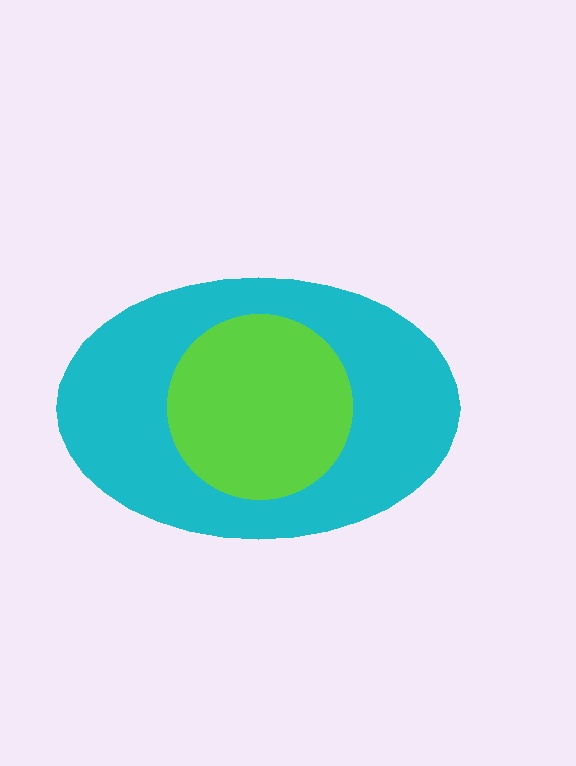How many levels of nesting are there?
2.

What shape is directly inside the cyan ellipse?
The lime circle.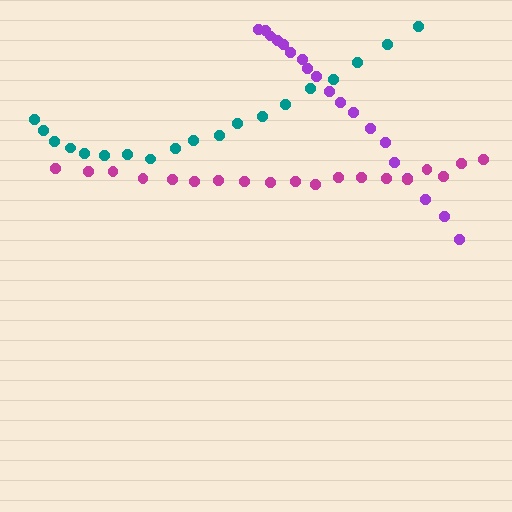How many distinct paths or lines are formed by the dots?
There are 3 distinct paths.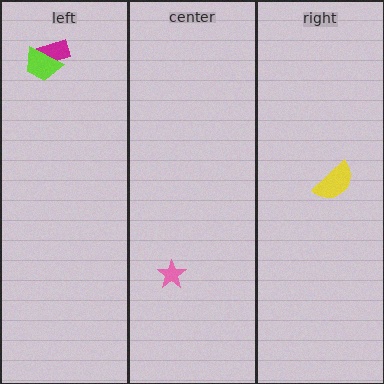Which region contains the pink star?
The center region.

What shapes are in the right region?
The yellow semicircle.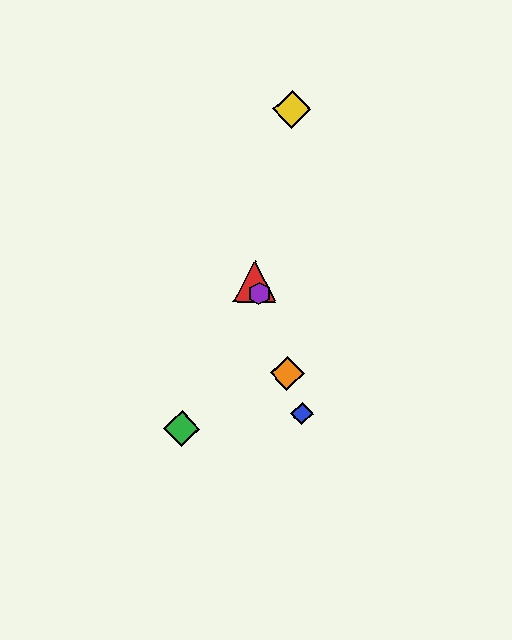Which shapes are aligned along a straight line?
The red triangle, the blue diamond, the purple hexagon, the orange diamond are aligned along a straight line.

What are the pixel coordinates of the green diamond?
The green diamond is at (181, 428).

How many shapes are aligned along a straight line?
4 shapes (the red triangle, the blue diamond, the purple hexagon, the orange diamond) are aligned along a straight line.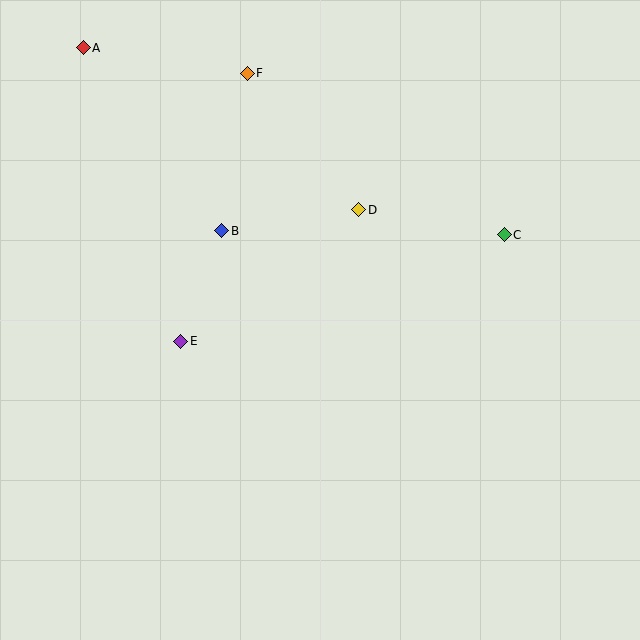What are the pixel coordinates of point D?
Point D is at (359, 210).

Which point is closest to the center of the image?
Point D at (359, 210) is closest to the center.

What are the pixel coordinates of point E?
Point E is at (181, 341).